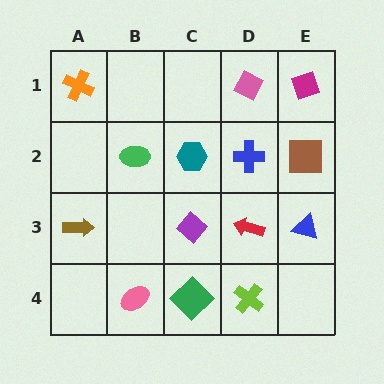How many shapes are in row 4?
3 shapes.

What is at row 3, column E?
A blue triangle.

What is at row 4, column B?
A pink ellipse.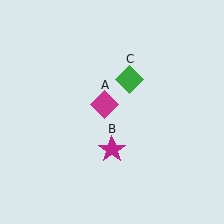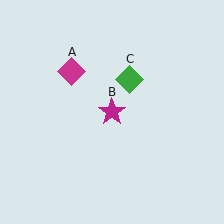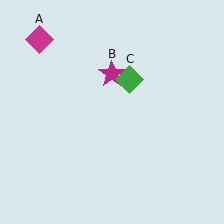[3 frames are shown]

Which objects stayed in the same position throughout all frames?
Green diamond (object C) remained stationary.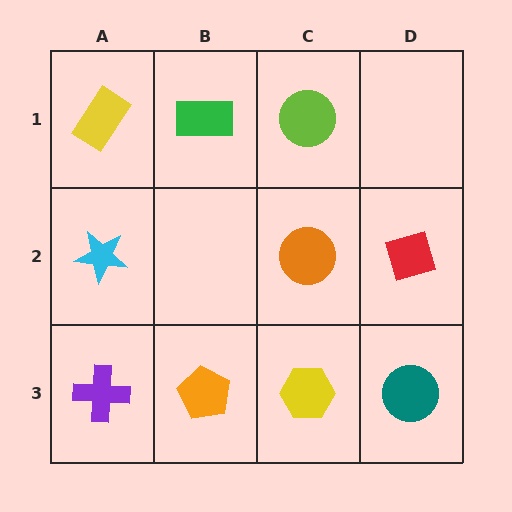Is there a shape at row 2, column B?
No, that cell is empty.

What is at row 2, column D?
A red diamond.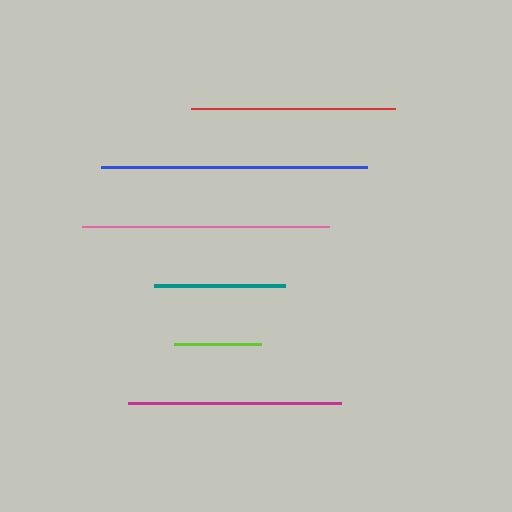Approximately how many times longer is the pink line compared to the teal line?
The pink line is approximately 1.9 times the length of the teal line.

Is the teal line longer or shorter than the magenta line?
The magenta line is longer than the teal line.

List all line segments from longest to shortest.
From longest to shortest: blue, pink, magenta, red, teal, lime.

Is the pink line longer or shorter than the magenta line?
The pink line is longer than the magenta line.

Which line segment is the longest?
The blue line is the longest at approximately 267 pixels.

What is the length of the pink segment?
The pink segment is approximately 247 pixels long.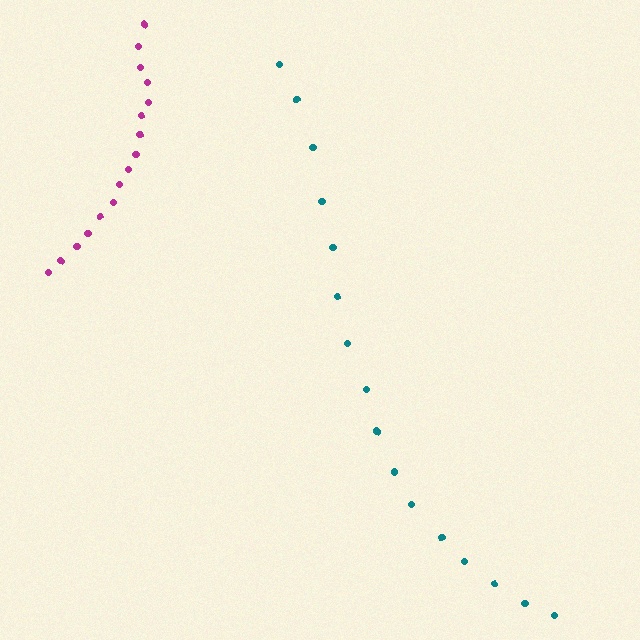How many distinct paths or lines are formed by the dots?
There are 2 distinct paths.